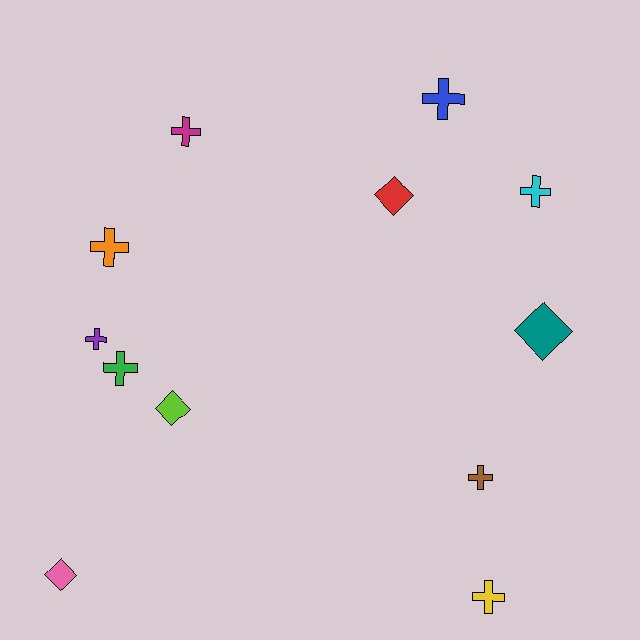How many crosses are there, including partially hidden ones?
There are 8 crosses.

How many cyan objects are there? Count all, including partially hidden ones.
There is 1 cyan object.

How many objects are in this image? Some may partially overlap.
There are 12 objects.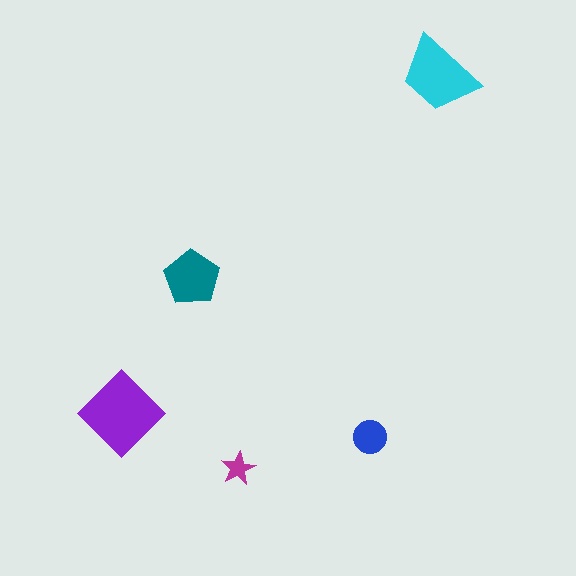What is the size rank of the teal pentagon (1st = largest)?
3rd.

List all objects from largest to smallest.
The purple diamond, the cyan trapezoid, the teal pentagon, the blue circle, the magenta star.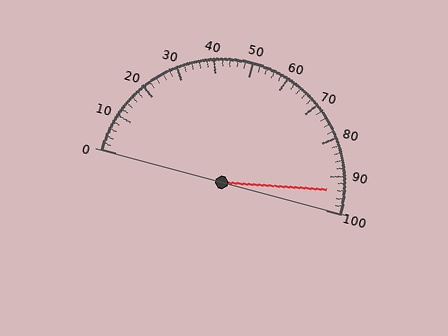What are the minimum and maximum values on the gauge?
The gauge ranges from 0 to 100.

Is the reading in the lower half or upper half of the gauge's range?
The reading is in the upper half of the range (0 to 100).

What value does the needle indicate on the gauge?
The needle indicates approximately 94.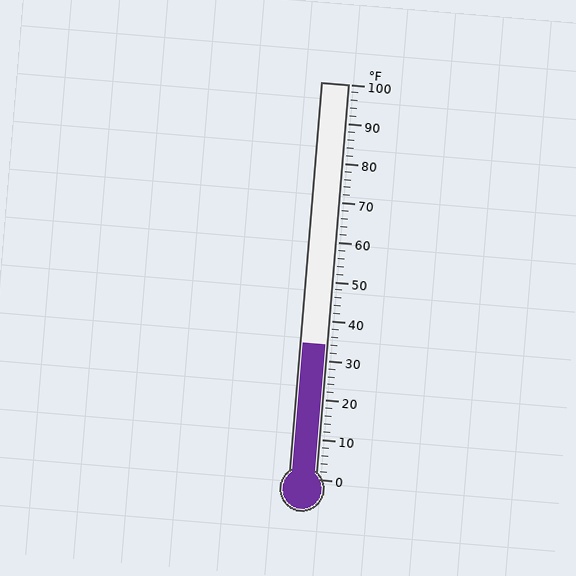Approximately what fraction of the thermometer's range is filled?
The thermometer is filled to approximately 35% of its range.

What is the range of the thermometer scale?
The thermometer scale ranges from 0°F to 100°F.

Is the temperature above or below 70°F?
The temperature is below 70°F.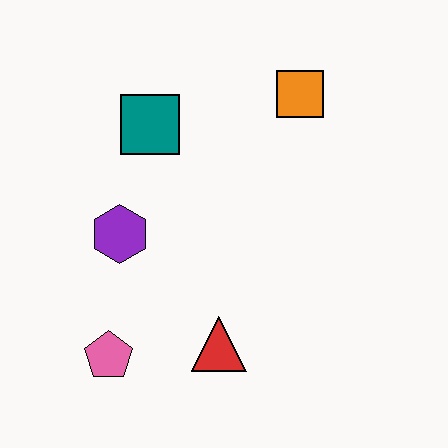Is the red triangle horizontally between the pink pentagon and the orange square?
Yes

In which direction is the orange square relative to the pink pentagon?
The orange square is above the pink pentagon.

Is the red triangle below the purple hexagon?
Yes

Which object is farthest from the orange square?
The pink pentagon is farthest from the orange square.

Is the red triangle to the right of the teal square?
Yes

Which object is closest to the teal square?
The purple hexagon is closest to the teal square.